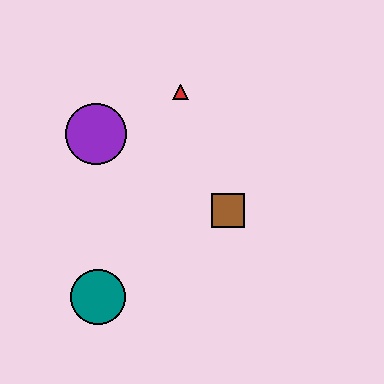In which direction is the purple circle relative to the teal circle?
The purple circle is above the teal circle.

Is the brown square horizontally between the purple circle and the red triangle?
No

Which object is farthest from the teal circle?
The red triangle is farthest from the teal circle.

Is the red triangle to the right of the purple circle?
Yes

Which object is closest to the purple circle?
The red triangle is closest to the purple circle.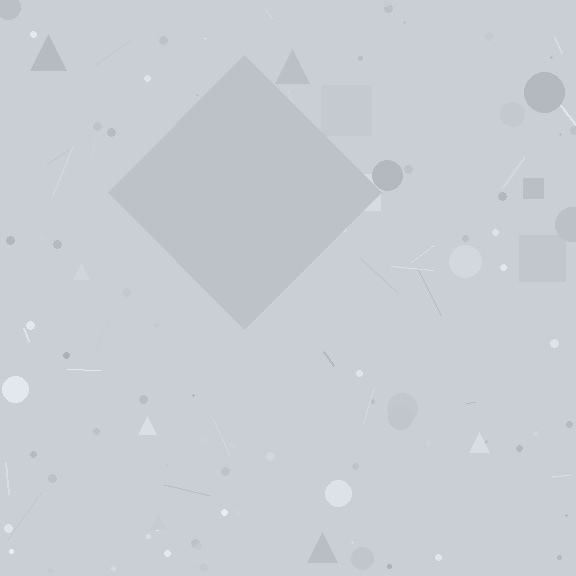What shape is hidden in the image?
A diamond is hidden in the image.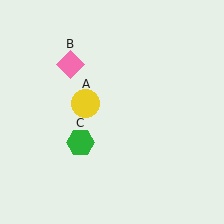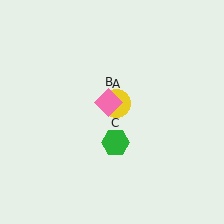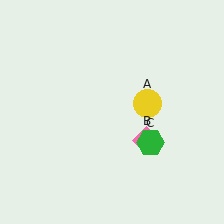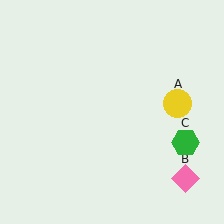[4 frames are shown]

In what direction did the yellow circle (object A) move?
The yellow circle (object A) moved right.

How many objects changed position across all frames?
3 objects changed position: yellow circle (object A), pink diamond (object B), green hexagon (object C).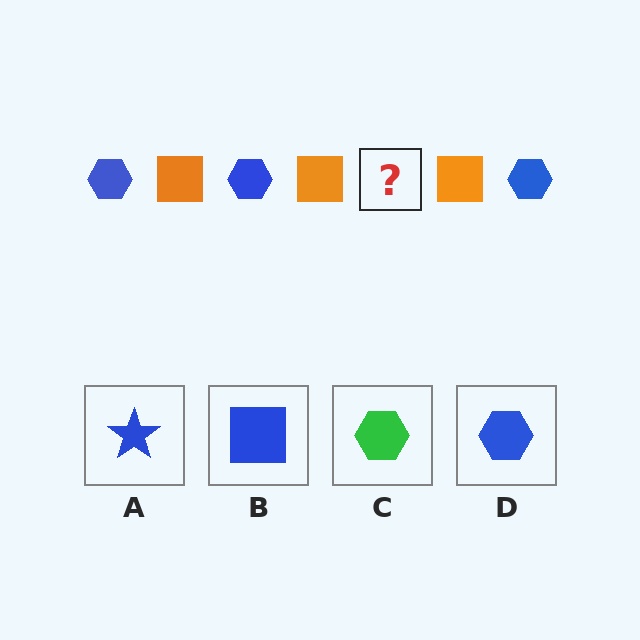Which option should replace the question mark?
Option D.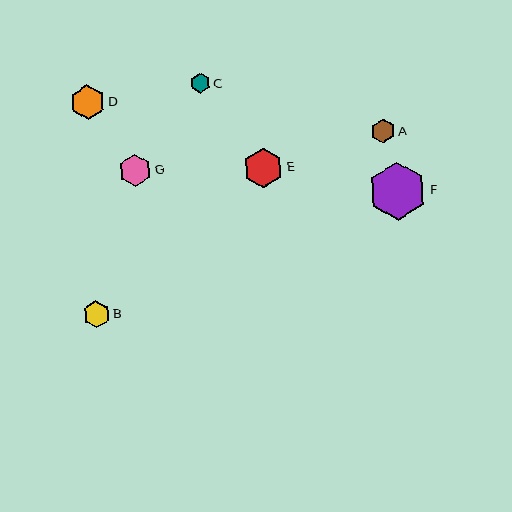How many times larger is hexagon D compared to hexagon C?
Hexagon D is approximately 1.8 times the size of hexagon C.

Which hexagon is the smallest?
Hexagon C is the smallest with a size of approximately 20 pixels.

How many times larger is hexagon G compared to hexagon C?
Hexagon G is approximately 1.6 times the size of hexagon C.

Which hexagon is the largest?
Hexagon F is the largest with a size of approximately 58 pixels.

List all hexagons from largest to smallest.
From largest to smallest: F, E, D, G, B, A, C.